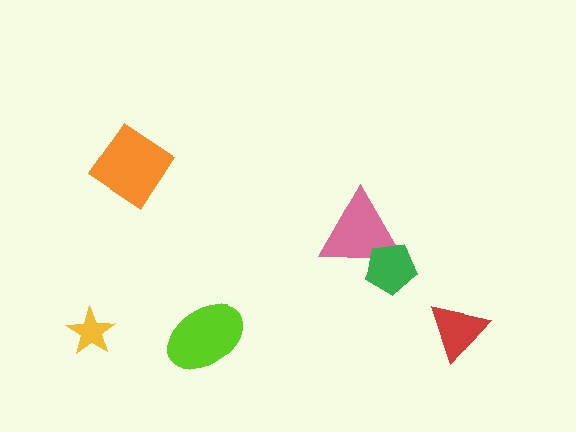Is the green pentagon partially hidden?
No, no other shape covers it.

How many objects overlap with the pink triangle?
1 object overlaps with the pink triangle.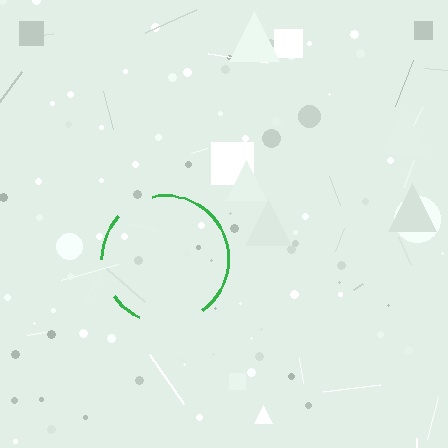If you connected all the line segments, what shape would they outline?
They would outline a circle.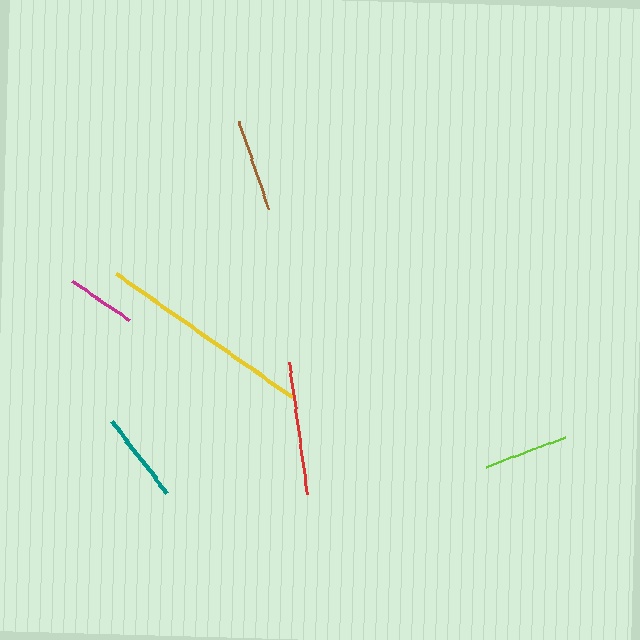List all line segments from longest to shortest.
From longest to shortest: yellow, red, brown, teal, lime, magenta.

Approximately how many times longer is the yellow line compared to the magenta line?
The yellow line is approximately 3.1 times the length of the magenta line.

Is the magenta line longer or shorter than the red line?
The red line is longer than the magenta line.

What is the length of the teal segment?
The teal segment is approximately 90 pixels long.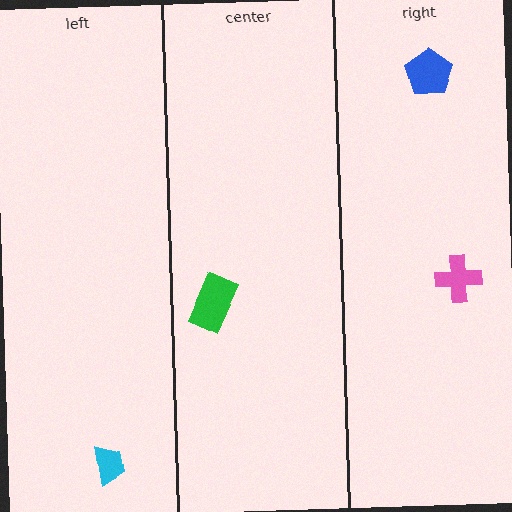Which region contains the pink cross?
The right region.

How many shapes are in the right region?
2.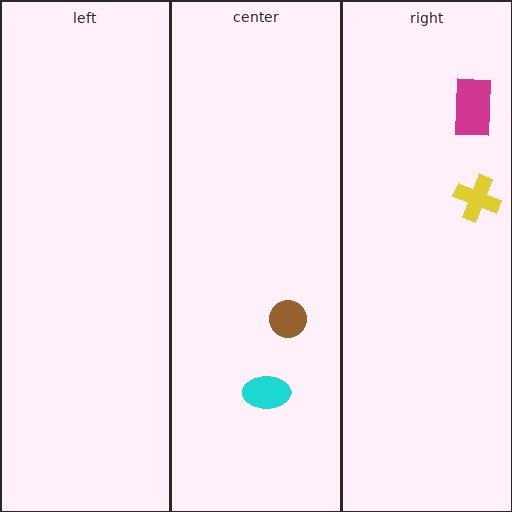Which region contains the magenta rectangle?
The right region.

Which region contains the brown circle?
The center region.